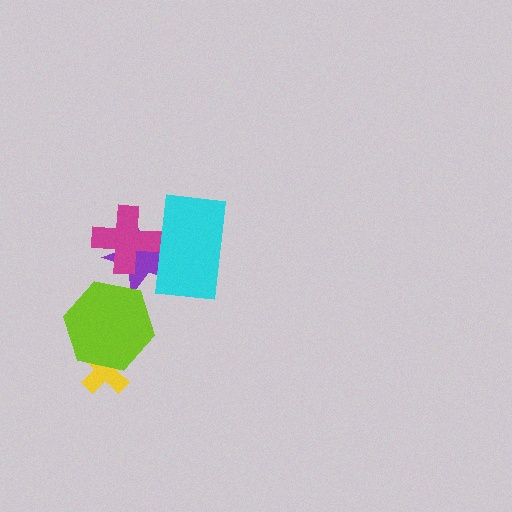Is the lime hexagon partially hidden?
No, no other shape covers it.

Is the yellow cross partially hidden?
Yes, it is partially covered by another shape.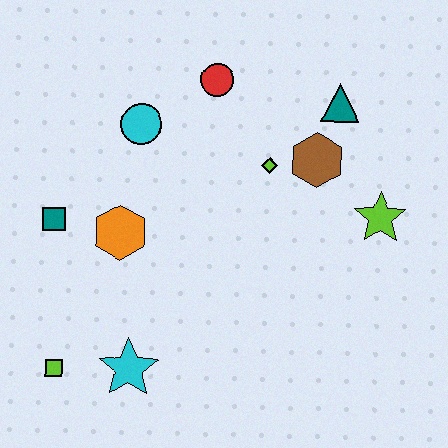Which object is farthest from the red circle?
The lime square is farthest from the red circle.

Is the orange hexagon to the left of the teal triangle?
Yes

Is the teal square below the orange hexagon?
No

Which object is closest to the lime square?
The cyan star is closest to the lime square.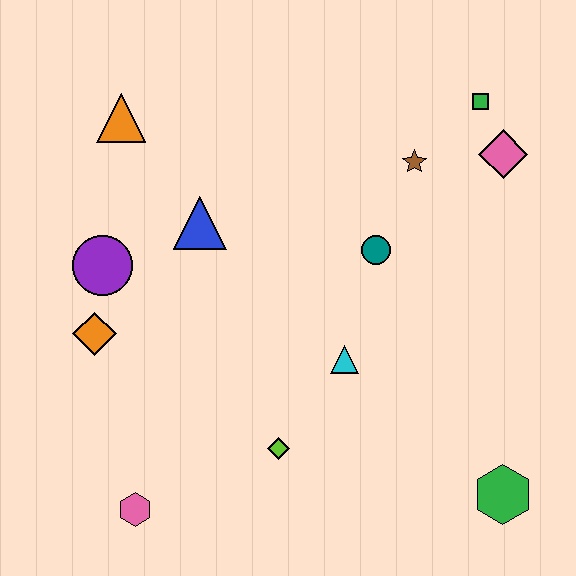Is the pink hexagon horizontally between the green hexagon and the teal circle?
No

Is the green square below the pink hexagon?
No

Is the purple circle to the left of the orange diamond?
No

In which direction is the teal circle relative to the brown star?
The teal circle is below the brown star.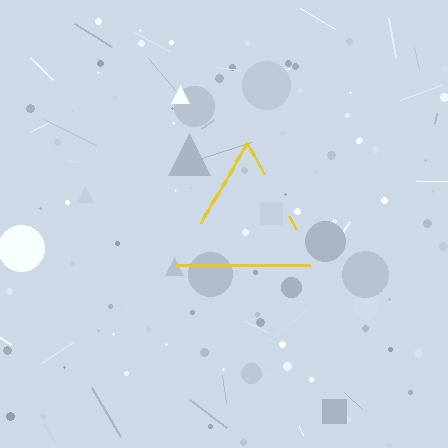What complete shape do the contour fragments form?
The contour fragments form a triangle.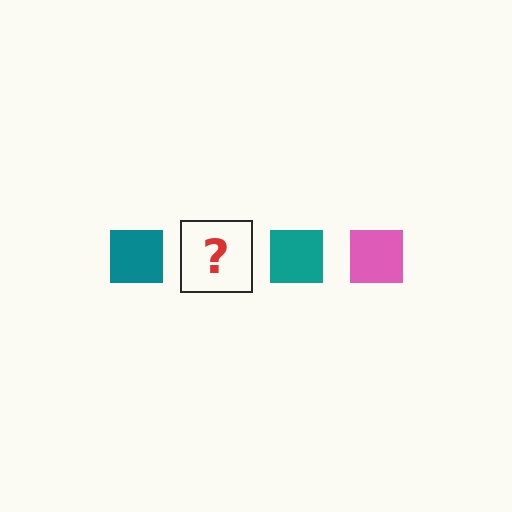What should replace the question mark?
The question mark should be replaced with a pink square.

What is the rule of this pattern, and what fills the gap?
The rule is that the pattern cycles through teal, pink squares. The gap should be filled with a pink square.